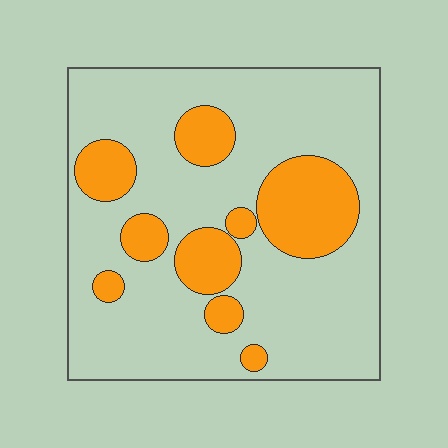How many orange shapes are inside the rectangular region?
9.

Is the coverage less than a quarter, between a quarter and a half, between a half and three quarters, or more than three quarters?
Less than a quarter.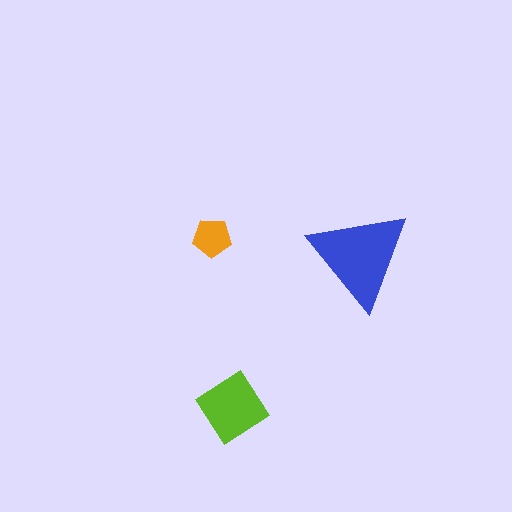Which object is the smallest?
The orange pentagon.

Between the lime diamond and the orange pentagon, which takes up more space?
The lime diamond.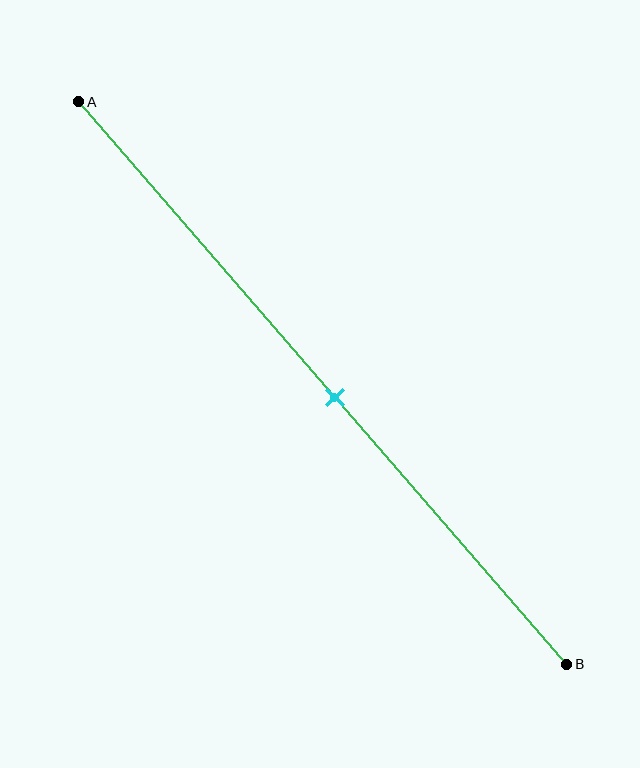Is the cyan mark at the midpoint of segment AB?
Yes, the mark is approximately at the midpoint.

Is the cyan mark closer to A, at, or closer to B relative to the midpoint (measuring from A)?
The cyan mark is approximately at the midpoint of segment AB.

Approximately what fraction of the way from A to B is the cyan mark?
The cyan mark is approximately 55% of the way from A to B.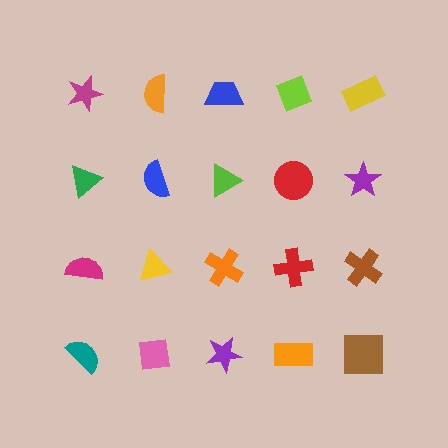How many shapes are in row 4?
5 shapes.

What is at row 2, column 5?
A purple star.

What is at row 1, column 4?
A lime diamond.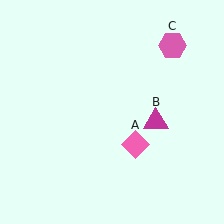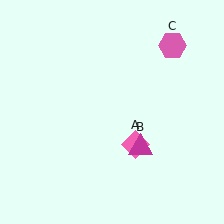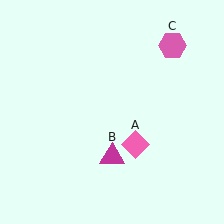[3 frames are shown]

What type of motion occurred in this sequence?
The magenta triangle (object B) rotated clockwise around the center of the scene.